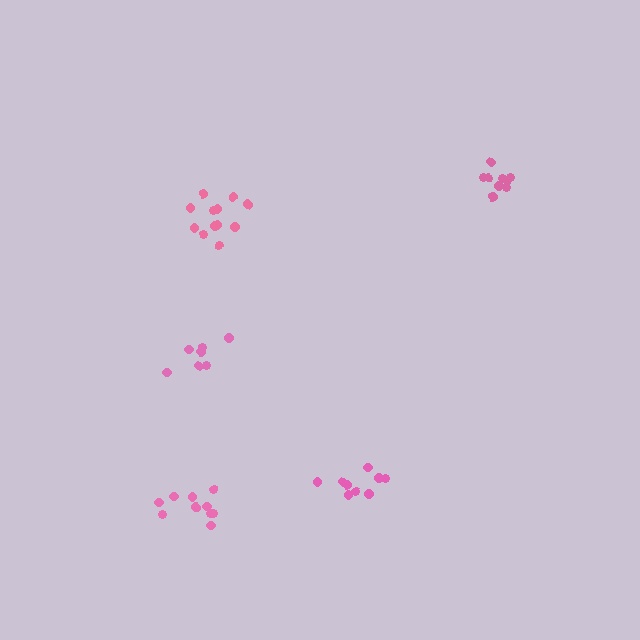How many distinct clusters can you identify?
There are 5 distinct clusters.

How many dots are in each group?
Group 1: 7 dots, Group 2: 10 dots, Group 3: 9 dots, Group 4: 9 dots, Group 5: 12 dots (47 total).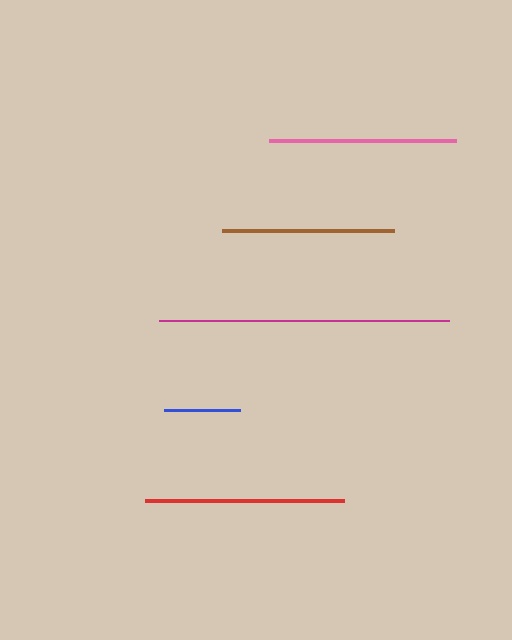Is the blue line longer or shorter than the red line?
The red line is longer than the blue line.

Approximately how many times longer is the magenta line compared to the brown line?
The magenta line is approximately 1.7 times the length of the brown line.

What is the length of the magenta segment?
The magenta segment is approximately 290 pixels long.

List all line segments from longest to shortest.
From longest to shortest: magenta, red, pink, brown, blue.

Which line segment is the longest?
The magenta line is the longest at approximately 290 pixels.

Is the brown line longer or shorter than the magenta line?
The magenta line is longer than the brown line.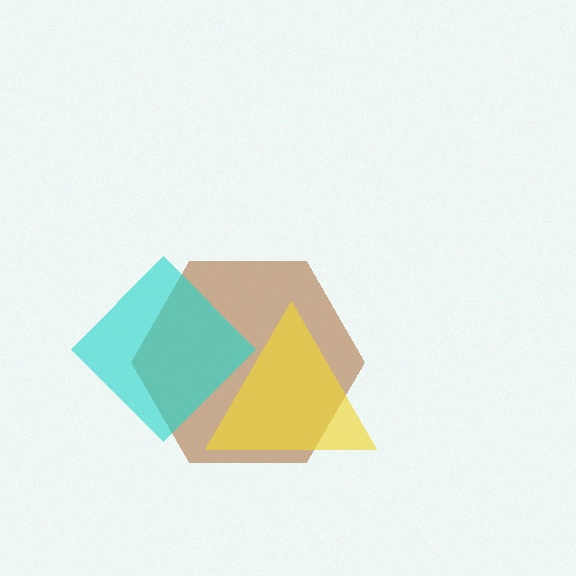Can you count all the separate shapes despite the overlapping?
Yes, there are 3 separate shapes.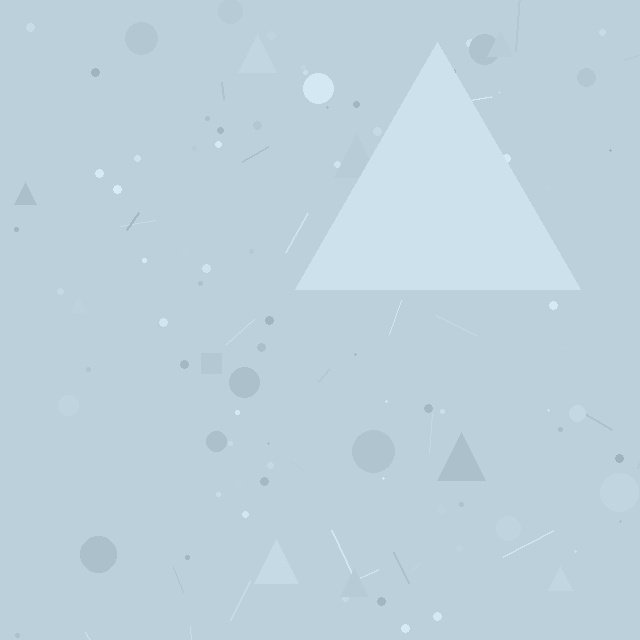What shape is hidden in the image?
A triangle is hidden in the image.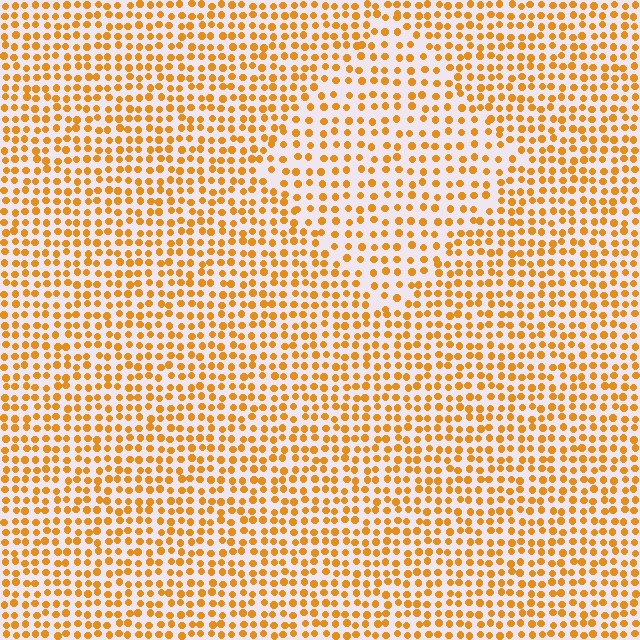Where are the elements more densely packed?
The elements are more densely packed outside the diamond boundary.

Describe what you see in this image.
The image contains small orange elements arranged at two different densities. A diamond-shaped region is visible where the elements are less densely packed than the surrounding area.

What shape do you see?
I see a diamond.